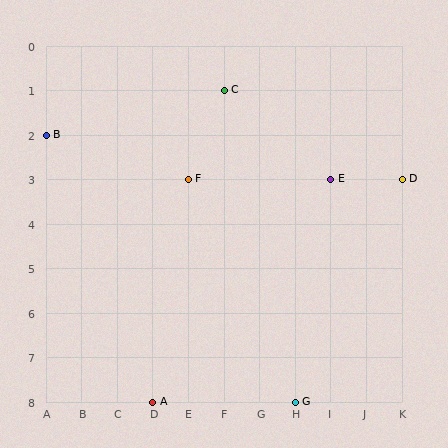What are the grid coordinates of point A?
Point A is at grid coordinates (D, 8).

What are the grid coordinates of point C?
Point C is at grid coordinates (F, 1).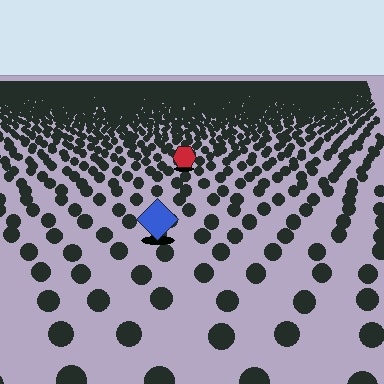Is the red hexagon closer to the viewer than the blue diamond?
No. The blue diamond is closer — you can tell from the texture gradient: the ground texture is coarser near it.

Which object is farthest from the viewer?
The red hexagon is farthest from the viewer. It appears smaller and the ground texture around it is denser.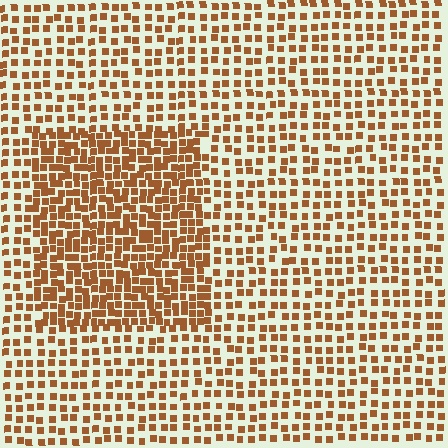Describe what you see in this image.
The image contains small brown elements arranged at two different densities. A rectangle-shaped region is visible where the elements are more densely packed than the surrounding area.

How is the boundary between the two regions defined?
The boundary is defined by a change in element density (approximately 1.9x ratio). All elements are the same color, size, and shape.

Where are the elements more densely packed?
The elements are more densely packed inside the rectangle boundary.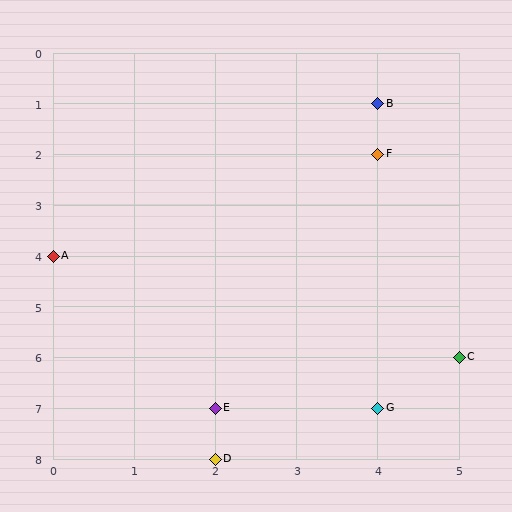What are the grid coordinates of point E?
Point E is at grid coordinates (2, 7).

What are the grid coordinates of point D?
Point D is at grid coordinates (2, 8).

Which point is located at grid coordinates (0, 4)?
Point A is at (0, 4).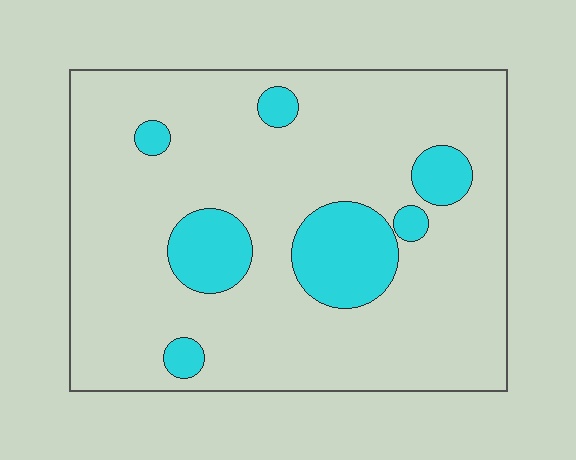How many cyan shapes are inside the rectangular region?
7.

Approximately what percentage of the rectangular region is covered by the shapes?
Approximately 15%.